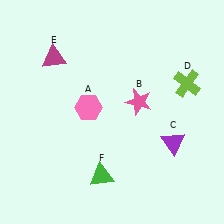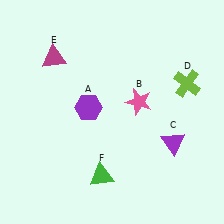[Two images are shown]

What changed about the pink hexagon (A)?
In Image 1, A is pink. In Image 2, it changed to purple.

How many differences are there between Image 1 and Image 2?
There is 1 difference between the two images.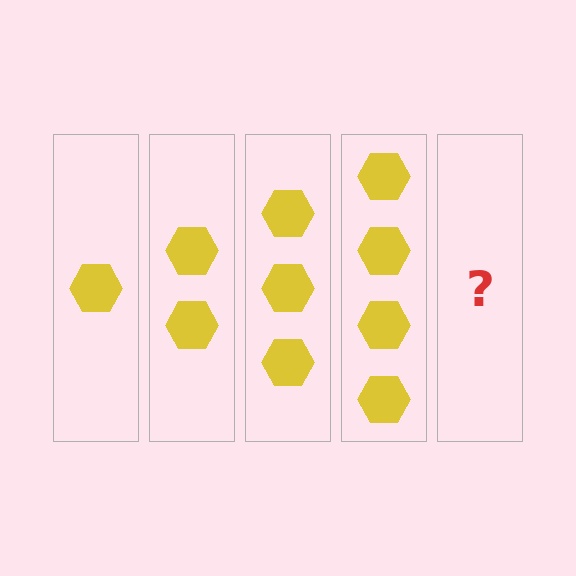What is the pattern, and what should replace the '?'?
The pattern is that each step adds one more hexagon. The '?' should be 5 hexagons.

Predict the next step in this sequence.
The next step is 5 hexagons.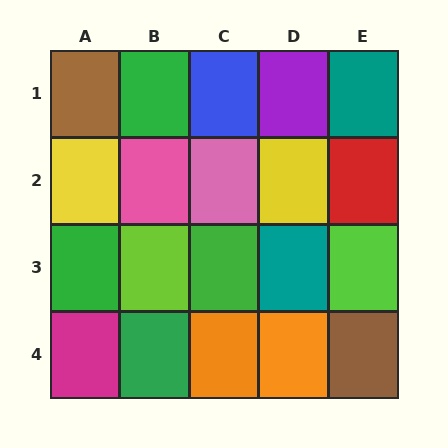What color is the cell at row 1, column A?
Brown.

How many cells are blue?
1 cell is blue.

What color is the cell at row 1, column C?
Blue.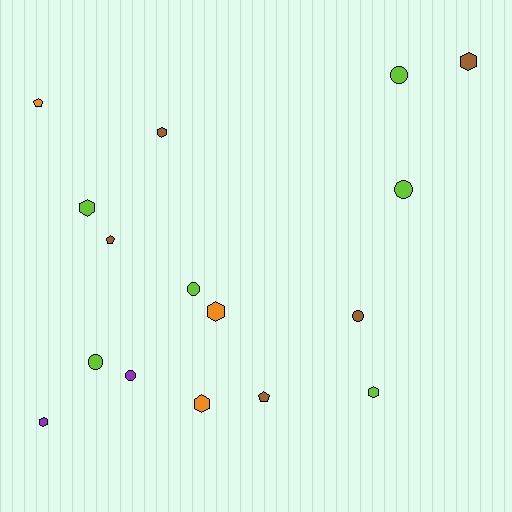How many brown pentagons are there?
There are 2 brown pentagons.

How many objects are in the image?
There are 16 objects.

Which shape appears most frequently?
Hexagon, with 7 objects.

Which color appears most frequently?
Lime, with 6 objects.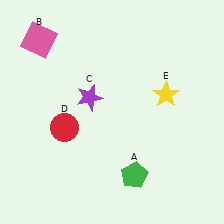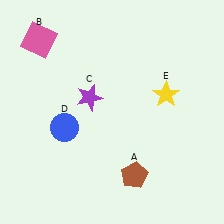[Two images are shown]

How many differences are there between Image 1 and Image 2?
There are 2 differences between the two images.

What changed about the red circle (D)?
In Image 1, D is red. In Image 2, it changed to blue.